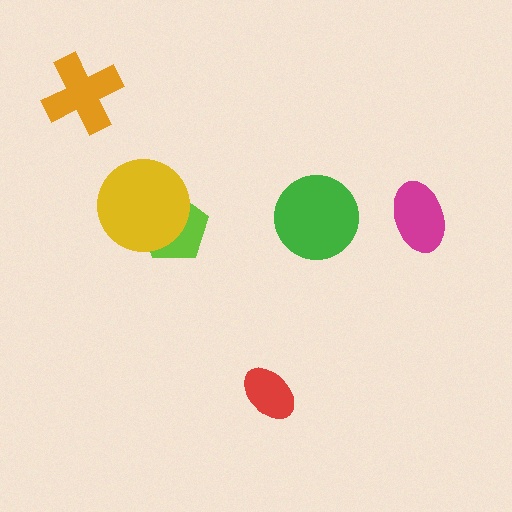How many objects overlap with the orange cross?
0 objects overlap with the orange cross.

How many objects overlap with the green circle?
0 objects overlap with the green circle.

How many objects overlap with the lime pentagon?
1 object overlaps with the lime pentagon.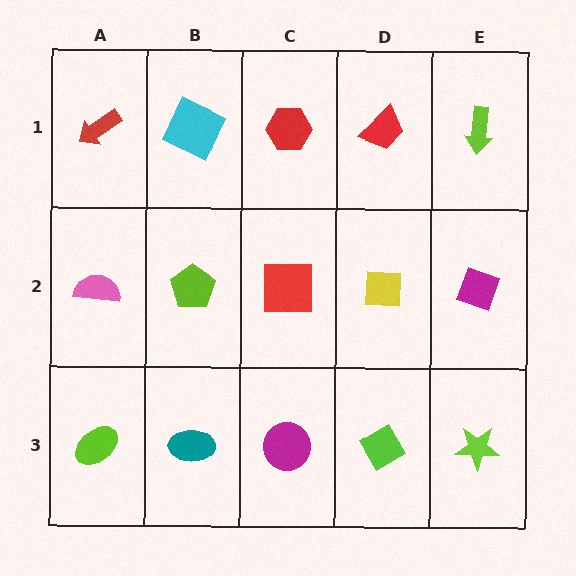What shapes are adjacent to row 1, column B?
A lime pentagon (row 2, column B), a red arrow (row 1, column A), a red hexagon (row 1, column C).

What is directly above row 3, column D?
A yellow square.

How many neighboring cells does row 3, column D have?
3.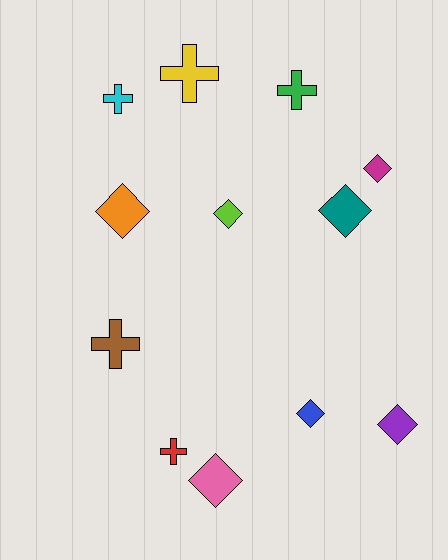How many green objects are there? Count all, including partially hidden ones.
There is 1 green object.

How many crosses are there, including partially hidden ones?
There are 5 crosses.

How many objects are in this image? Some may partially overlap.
There are 12 objects.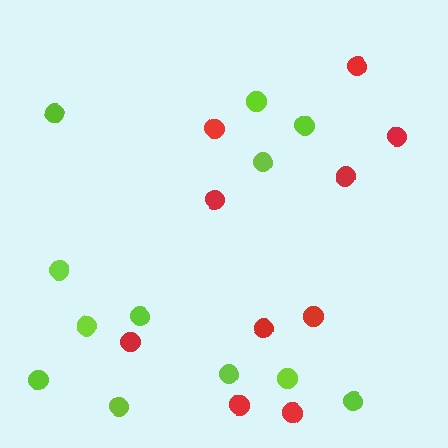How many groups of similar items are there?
There are 2 groups: one group of lime circles (12) and one group of red circles (10).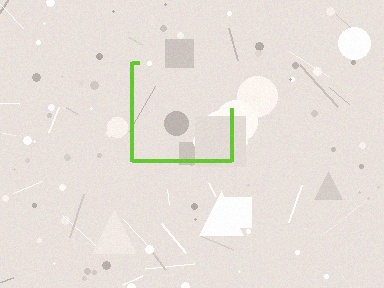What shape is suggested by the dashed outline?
The dashed outline suggests a square.